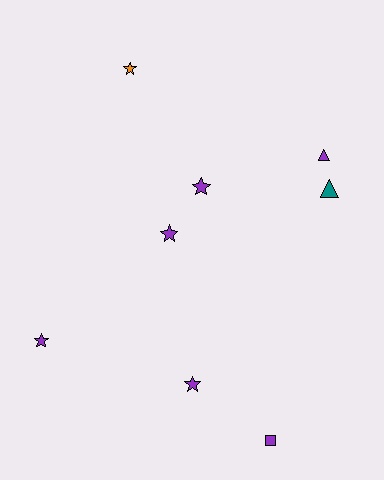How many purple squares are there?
There is 1 purple square.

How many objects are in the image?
There are 8 objects.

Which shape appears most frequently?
Star, with 5 objects.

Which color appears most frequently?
Purple, with 6 objects.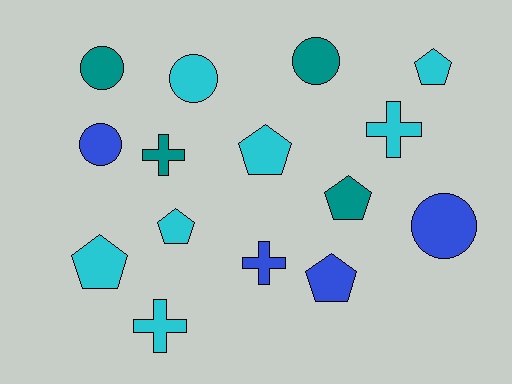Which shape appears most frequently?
Pentagon, with 6 objects.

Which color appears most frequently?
Cyan, with 7 objects.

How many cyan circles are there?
There is 1 cyan circle.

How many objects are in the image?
There are 15 objects.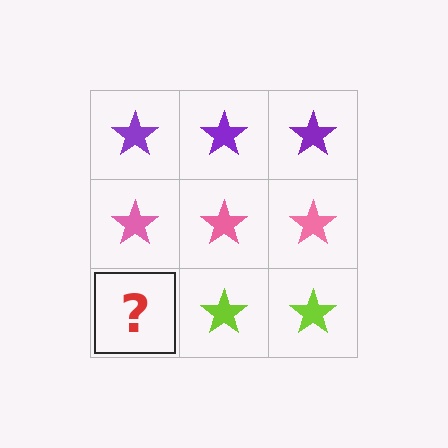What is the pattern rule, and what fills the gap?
The rule is that each row has a consistent color. The gap should be filled with a lime star.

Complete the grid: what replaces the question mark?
The question mark should be replaced with a lime star.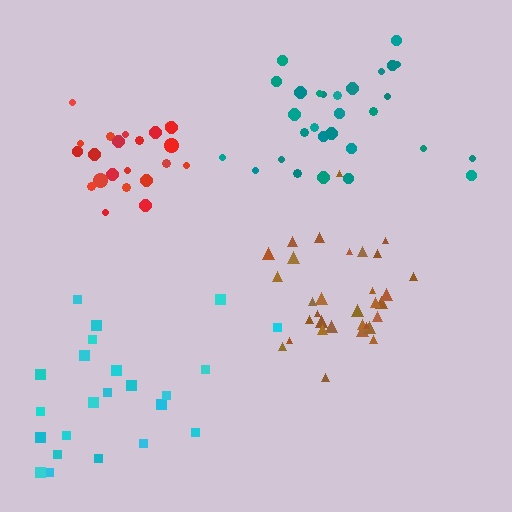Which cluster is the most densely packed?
Brown.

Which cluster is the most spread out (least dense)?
Cyan.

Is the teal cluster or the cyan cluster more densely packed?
Teal.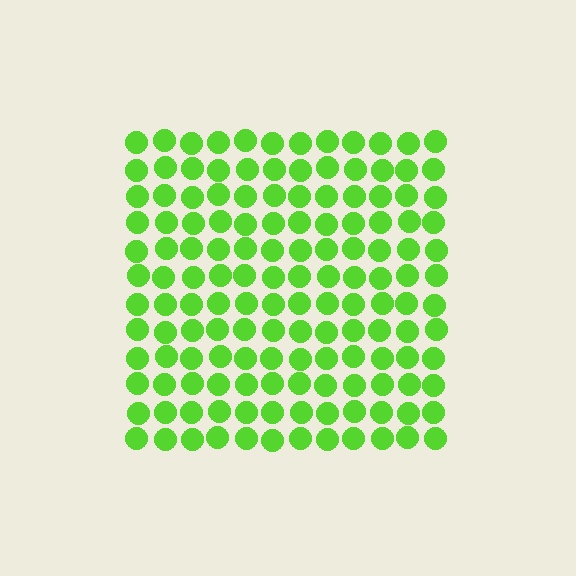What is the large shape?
The large shape is a square.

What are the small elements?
The small elements are circles.